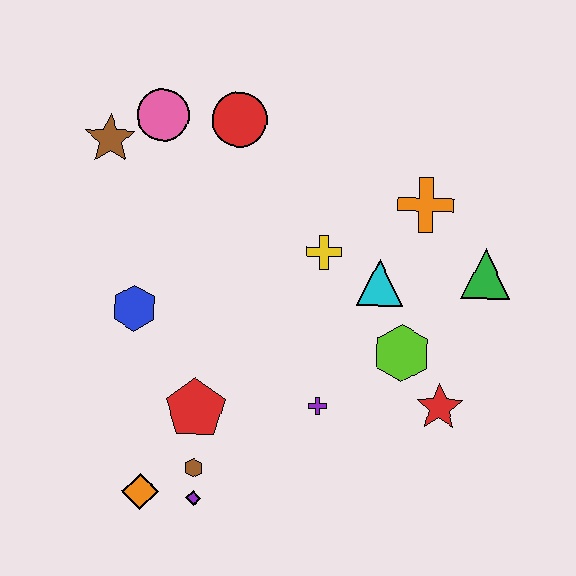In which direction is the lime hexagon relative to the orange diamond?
The lime hexagon is to the right of the orange diamond.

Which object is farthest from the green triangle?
The orange diamond is farthest from the green triangle.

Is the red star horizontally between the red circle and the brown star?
No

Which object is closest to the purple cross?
The lime hexagon is closest to the purple cross.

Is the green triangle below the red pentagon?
No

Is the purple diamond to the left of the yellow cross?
Yes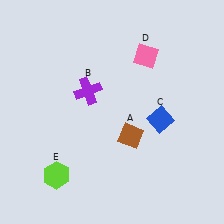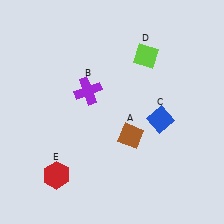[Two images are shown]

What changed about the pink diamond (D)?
In Image 1, D is pink. In Image 2, it changed to lime.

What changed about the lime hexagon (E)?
In Image 1, E is lime. In Image 2, it changed to red.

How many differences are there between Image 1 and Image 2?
There are 2 differences between the two images.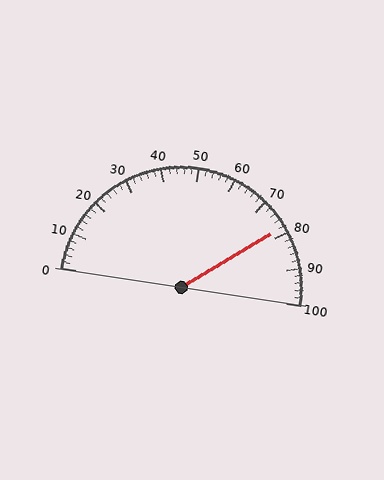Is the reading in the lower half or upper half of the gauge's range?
The reading is in the upper half of the range (0 to 100).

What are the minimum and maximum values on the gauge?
The gauge ranges from 0 to 100.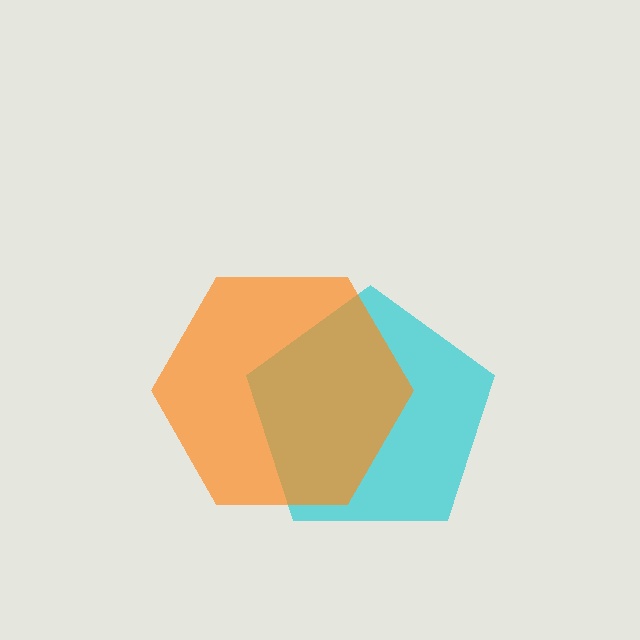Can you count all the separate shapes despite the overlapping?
Yes, there are 2 separate shapes.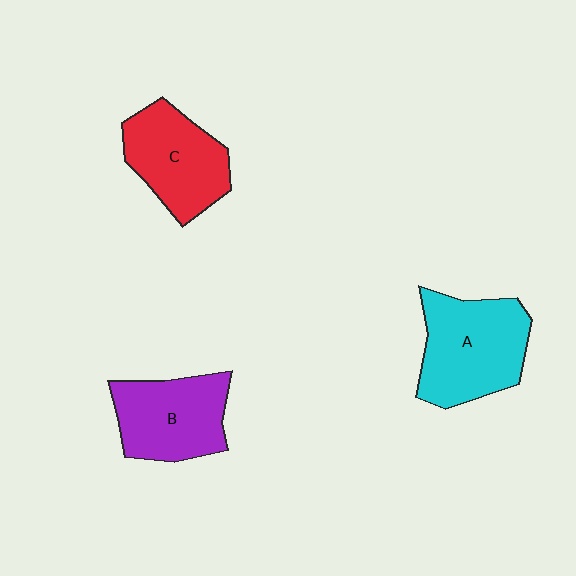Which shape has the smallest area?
Shape C (red).